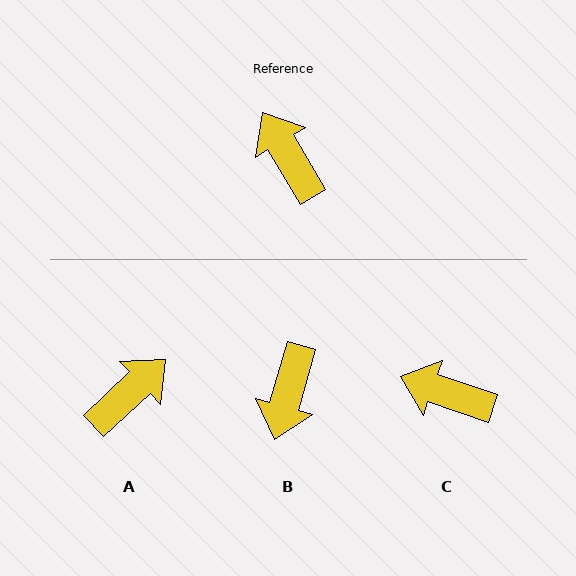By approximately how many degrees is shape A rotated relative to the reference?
Approximately 78 degrees clockwise.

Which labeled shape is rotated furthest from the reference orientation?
B, about 133 degrees away.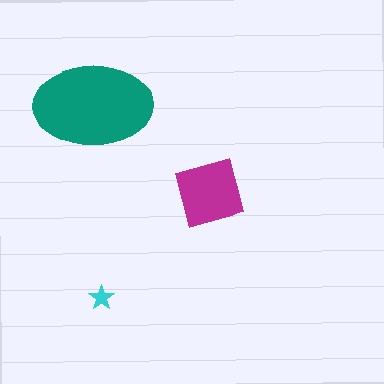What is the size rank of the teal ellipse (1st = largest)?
1st.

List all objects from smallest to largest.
The cyan star, the magenta square, the teal ellipse.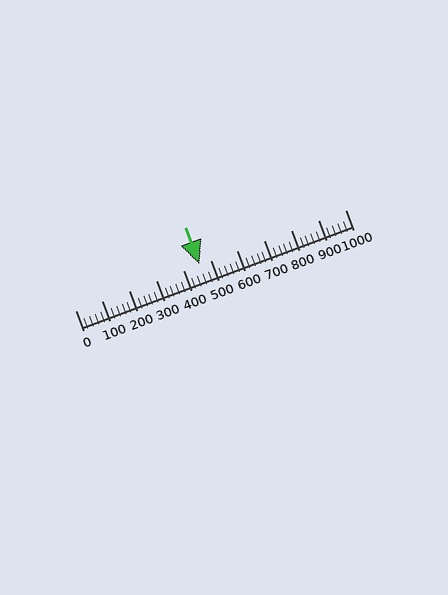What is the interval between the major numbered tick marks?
The major tick marks are spaced 100 units apart.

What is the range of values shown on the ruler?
The ruler shows values from 0 to 1000.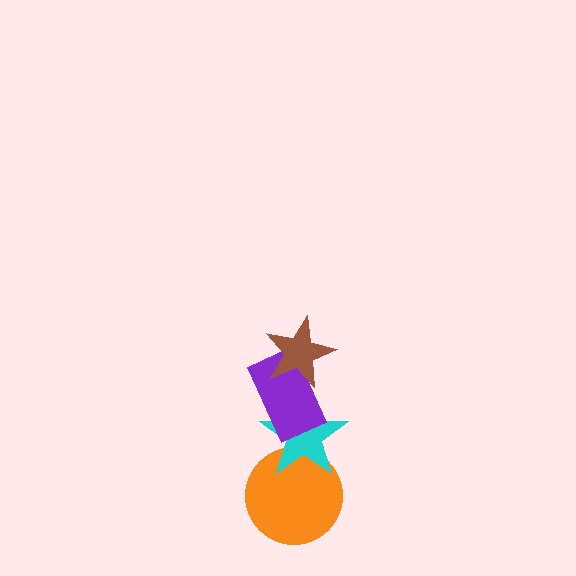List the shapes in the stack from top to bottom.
From top to bottom: the brown star, the purple rectangle, the cyan star, the orange circle.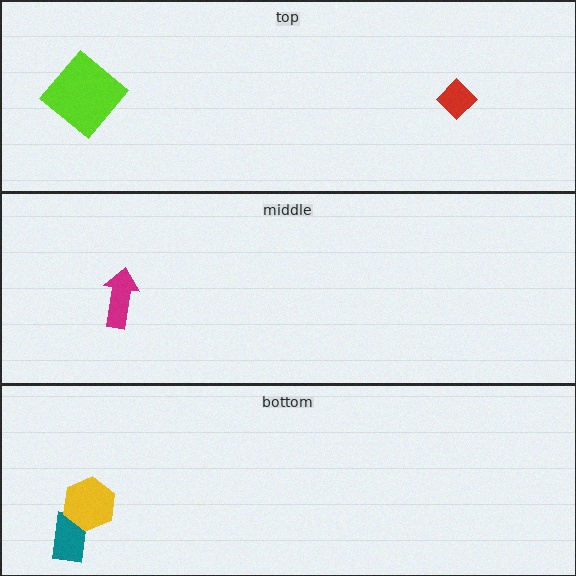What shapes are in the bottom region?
The teal rectangle, the yellow hexagon.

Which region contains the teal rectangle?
The bottom region.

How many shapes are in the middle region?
1.